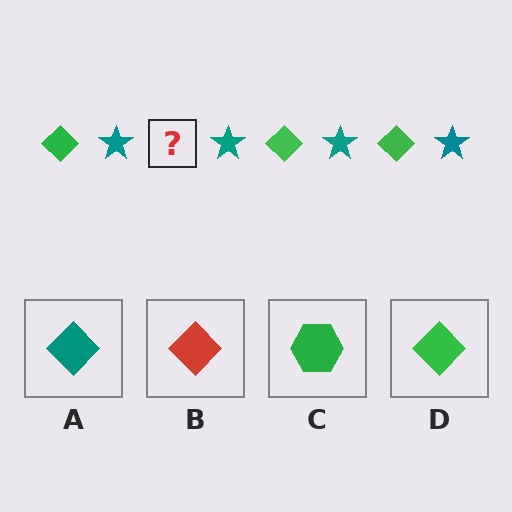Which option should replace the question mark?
Option D.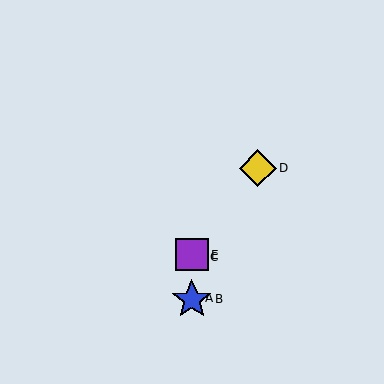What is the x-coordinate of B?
Object B is at x≈192.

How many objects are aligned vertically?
4 objects (A, B, C, E) are aligned vertically.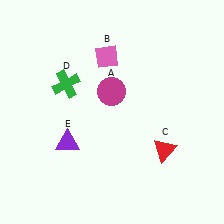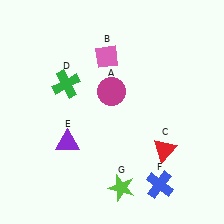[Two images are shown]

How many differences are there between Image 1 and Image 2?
There are 2 differences between the two images.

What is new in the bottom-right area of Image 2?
A blue cross (F) was added in the bottom-right area of Image 2.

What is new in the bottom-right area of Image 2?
A lime star (G) was added in the bottom-right area of Image 2.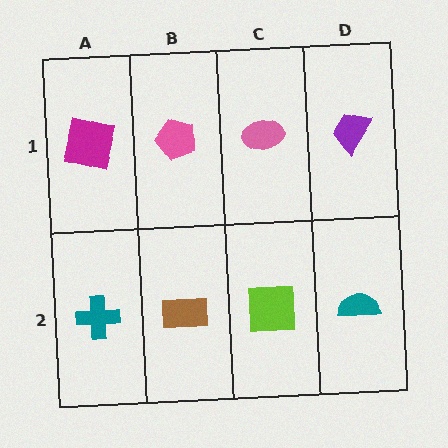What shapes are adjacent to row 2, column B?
A pink pentagon (row 1, column B), a teal cross (row 2, column A), a lime square (row 2, column C).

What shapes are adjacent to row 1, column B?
A brown rectangle (row 2, column B), a magenta square (row 1, column A), a pink ellipse (row 1, column C).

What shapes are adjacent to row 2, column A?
A magenta square (row 1, column A), a brown rectangle (row 2, column B).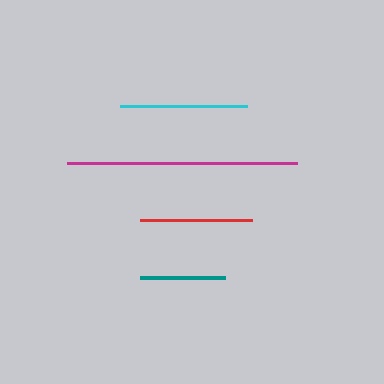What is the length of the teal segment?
The teal segment is approximately 85 pixels long.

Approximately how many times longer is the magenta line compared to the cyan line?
The magenta line is approximately 1.8 times the length of the cyan line.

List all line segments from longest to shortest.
From longest to shortest: magenta, cyan, red, teal.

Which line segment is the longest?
The magenta line is the longest at approximately 231 pixels.